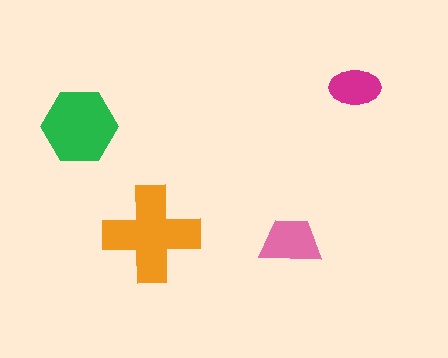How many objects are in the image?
There are 4 objects in the image.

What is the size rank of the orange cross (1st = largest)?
1st.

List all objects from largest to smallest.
The orange cross, the green hexagon, the pink trapezoid, the magenta ellipse.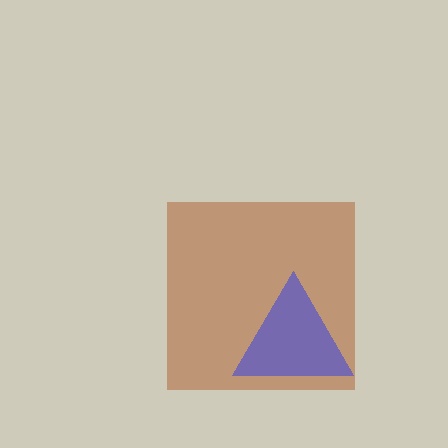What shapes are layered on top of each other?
The layered shapes are: a brown square, a blue triangle.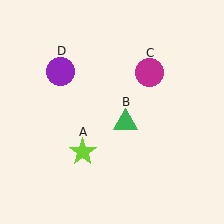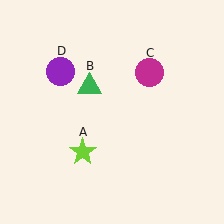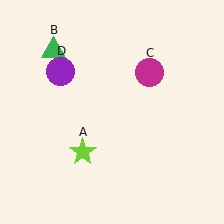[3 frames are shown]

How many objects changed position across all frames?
1 object changed position: green triangle (object B).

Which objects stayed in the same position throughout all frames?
Lime star (object A) and magenta circle (object C) and purple circle (object D) remained stationary.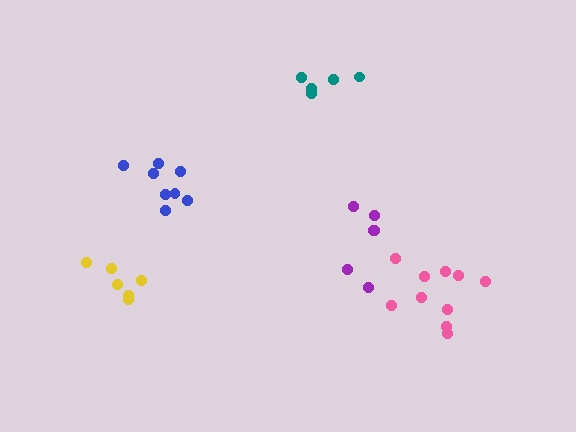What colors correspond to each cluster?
The clusters are colored: purple, blue, yellow, pink, teal.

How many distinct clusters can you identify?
There are 5 distinct clusters.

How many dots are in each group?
Group 1: 6 dots, Group 2: 8 dots, Group 3: 6 dots, Group 4: 10 dots, Group 5: 5 dots (35 total).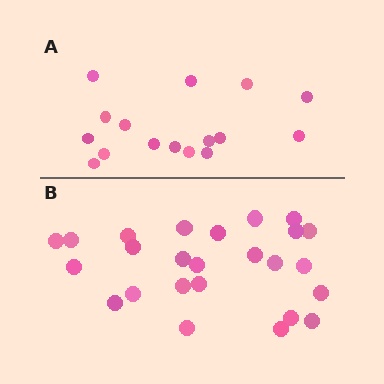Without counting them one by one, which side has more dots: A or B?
Region B (the bottom region) has more dots.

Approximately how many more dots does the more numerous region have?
Region B has roughly 8 or so more dots than region A.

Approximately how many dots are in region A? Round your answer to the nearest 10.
About 20 dots. (The exact count is 16, which rounds to 20.)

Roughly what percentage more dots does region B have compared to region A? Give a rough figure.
About 55% more.